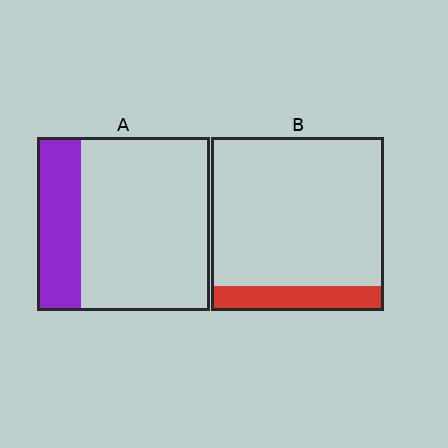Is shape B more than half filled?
No.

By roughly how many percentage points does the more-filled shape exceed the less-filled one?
By roughly 10 percentage points (A over B).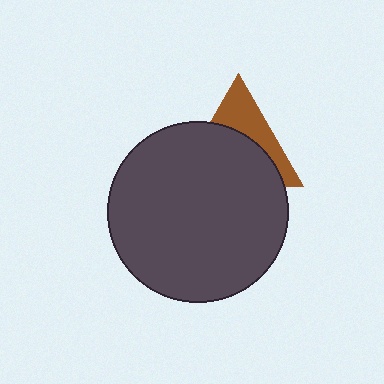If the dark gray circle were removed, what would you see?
You would see the complete brown triangle.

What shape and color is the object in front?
The object in front is a dark gray circle.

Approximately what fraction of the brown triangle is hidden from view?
Roughly 62% of the brown triangle is hidden behind the dark gray circle.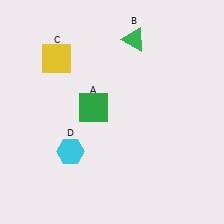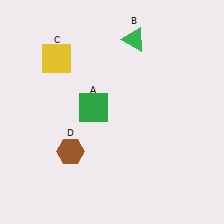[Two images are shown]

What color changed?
The hexagon (D) changed from cyan in Image 1 to brown in Image 2.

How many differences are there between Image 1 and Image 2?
There is 1 difference between the two images.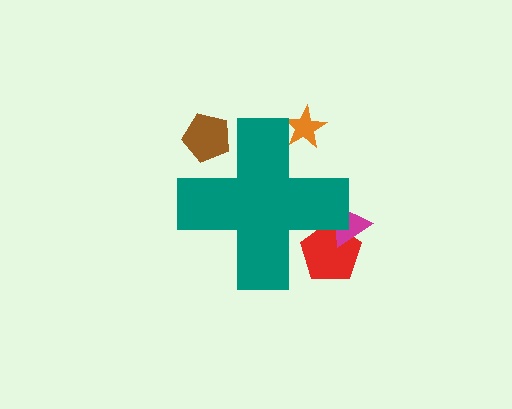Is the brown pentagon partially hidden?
Yes, the brown pentagon is partially hidden behind the teal cross.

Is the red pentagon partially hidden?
Yes, the red pentagon is partially hidden behind the teal cross.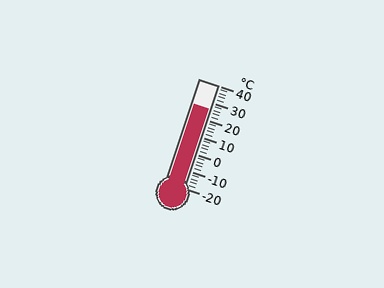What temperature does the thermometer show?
The thermometer shows approximately 26°C.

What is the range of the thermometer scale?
The thermometer scale ranges from -20°C to 40°C.